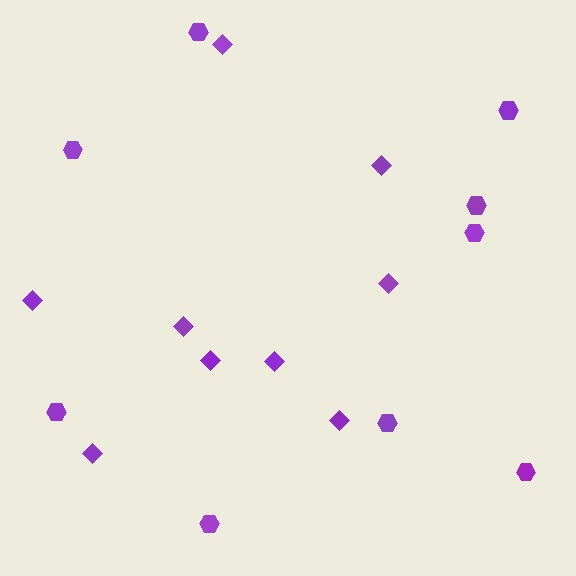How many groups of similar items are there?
There are 2 groups: one group of diamonds (9) and one group of hexagons (9).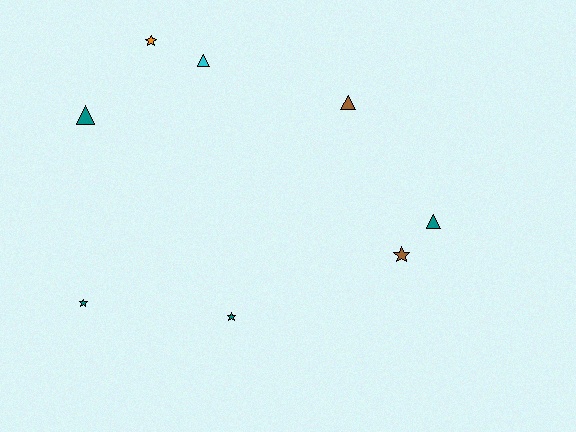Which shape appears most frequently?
Star, with 4 objects.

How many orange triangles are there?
There are no orange triangles.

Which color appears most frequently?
Teal, with 4 objects.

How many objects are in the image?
There are 8 objects.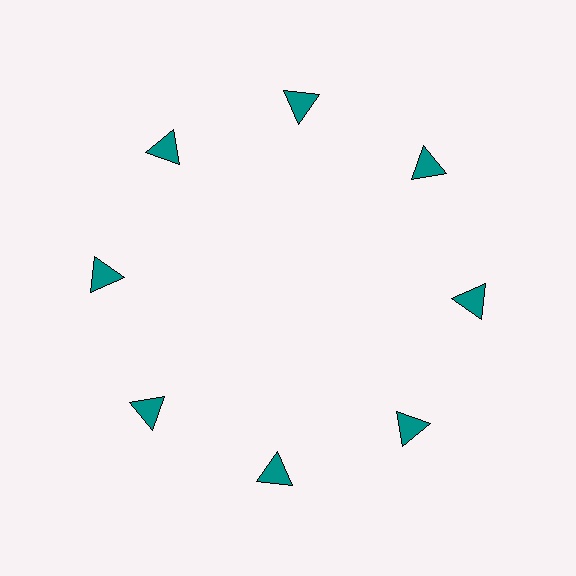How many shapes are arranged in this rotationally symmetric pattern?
There are 8 shapes, arranged in 8 groups of 1.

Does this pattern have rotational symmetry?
Yes, this pattern has 8-fold rotational symmetry. It looks the same after rotating 45 degrees around the center.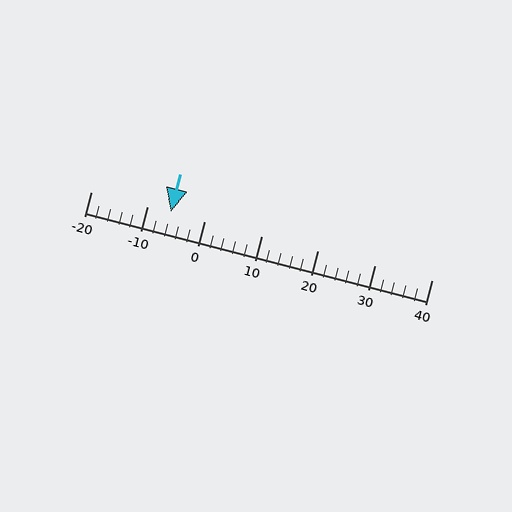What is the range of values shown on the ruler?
The ruler shows values from -20 to 40.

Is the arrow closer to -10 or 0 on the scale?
The arrow is closer to -10.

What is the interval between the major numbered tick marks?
The major tick marks are spaced 10 units apart.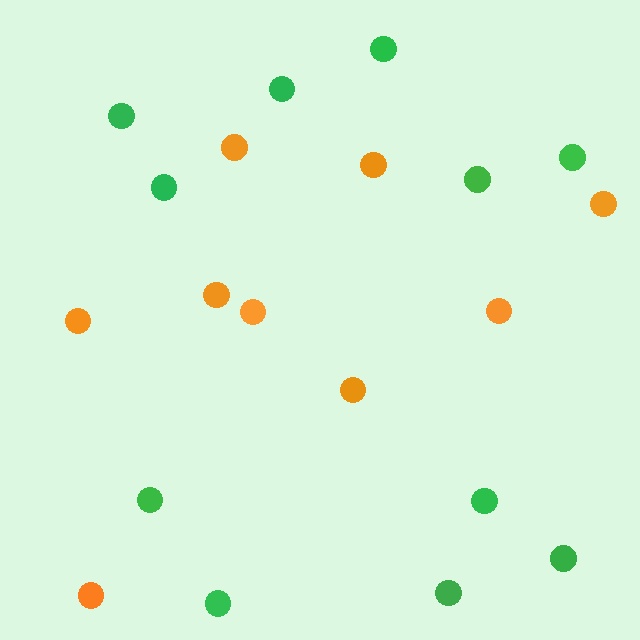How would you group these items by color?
There are 2 groups: one group of orange circles (9) and one group of green circles (11).